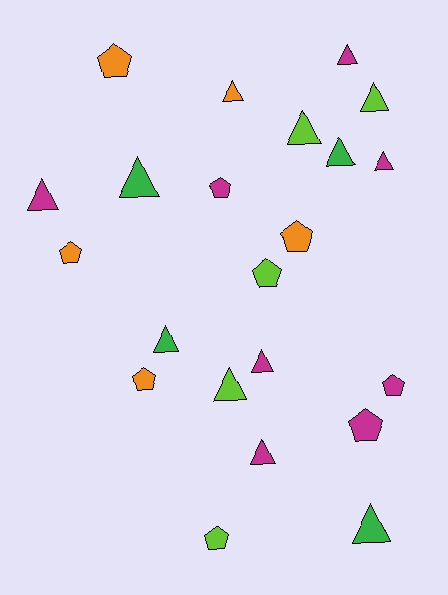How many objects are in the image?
There are 22 objects.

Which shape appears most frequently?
Triangle, with 13 objects.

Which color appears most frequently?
Magenta, with 8 objects.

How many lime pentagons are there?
There are 2 lime pentagons.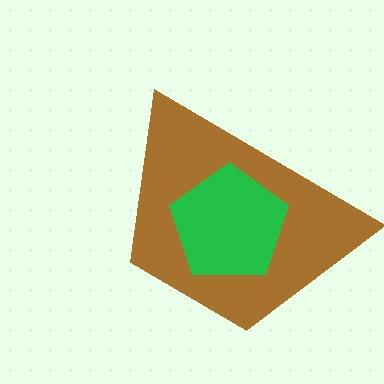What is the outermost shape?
The brown trapezoid.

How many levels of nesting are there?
2.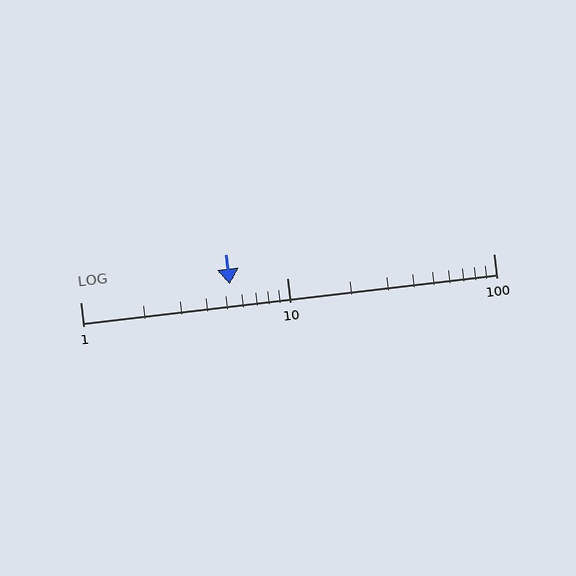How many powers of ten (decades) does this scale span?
The scale spans 2 decades, from 1 to 100.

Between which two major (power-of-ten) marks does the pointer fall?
The pointer is between 1 and 10.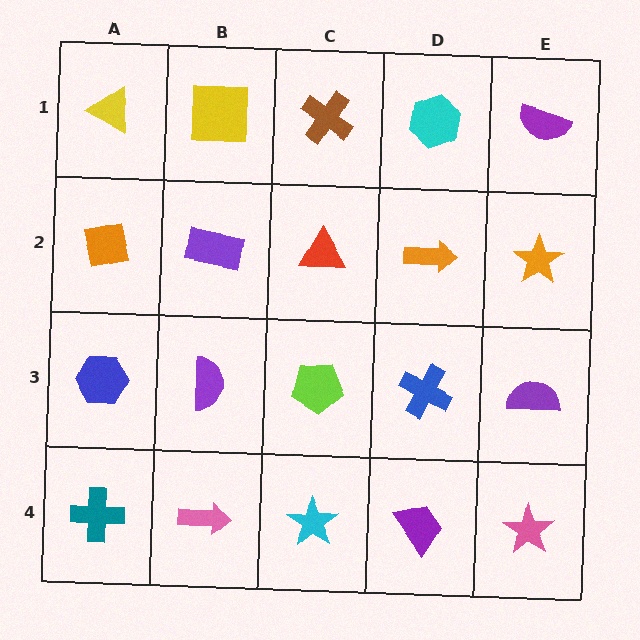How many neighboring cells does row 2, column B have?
4.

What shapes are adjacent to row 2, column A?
A yellow triangle (row 1, column A), a blue hexagon (row 3, column A), a purple rectangle (row 2, column B).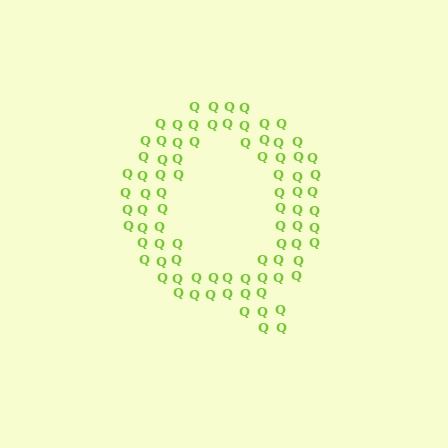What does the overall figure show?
The overall figure shows the letter Q.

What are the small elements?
The small elements are letter Q's.